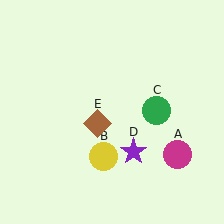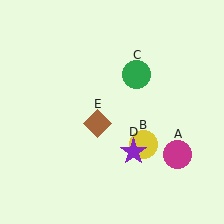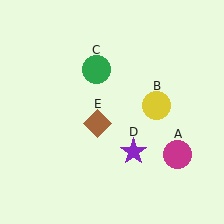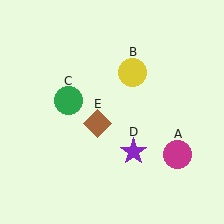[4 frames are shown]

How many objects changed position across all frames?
2 objects changed position: yellow circle (object B), green circle (object C).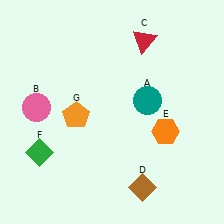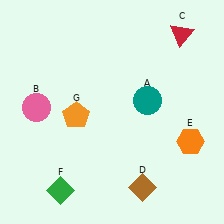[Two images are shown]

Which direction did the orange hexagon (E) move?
The orange hexagon (E) moved right.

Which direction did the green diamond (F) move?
The green diamond (F) moved down.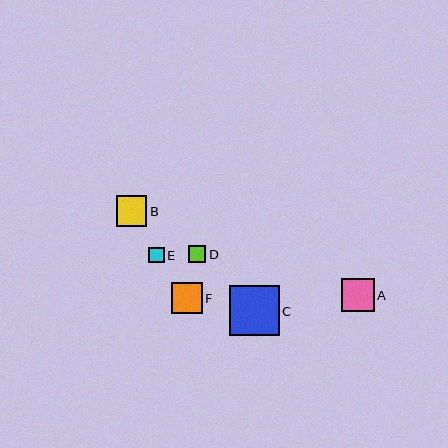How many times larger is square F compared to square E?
Square F is approximately 2.0 times the size of square E.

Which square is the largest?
Square C is the largest with a size of approximately 50 pixels.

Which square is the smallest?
Square E is the smallest with a size of approximately 16 pixels.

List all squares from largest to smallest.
From largest to smallest: C, A, F, B, D, E.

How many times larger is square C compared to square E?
Square C is approximately 3.2 times the size of square E.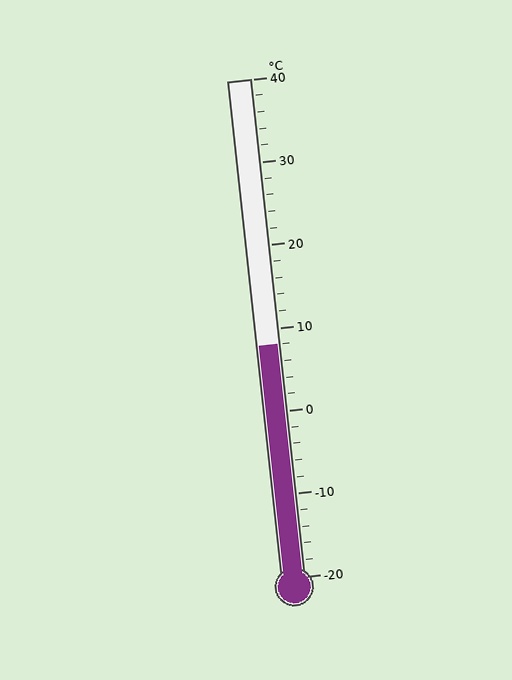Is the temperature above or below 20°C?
The temperature is below 20°C.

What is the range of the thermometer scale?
The thermometer scale ranges from -20°C to 40°C.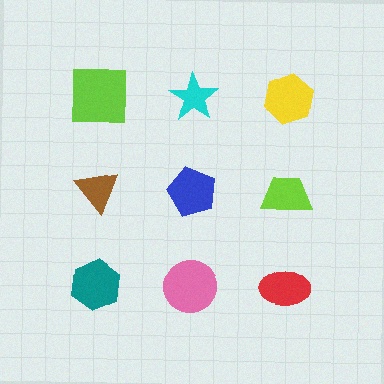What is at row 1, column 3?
A yellow hexagon.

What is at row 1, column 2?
A cyan star.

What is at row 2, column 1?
A brown triangle.